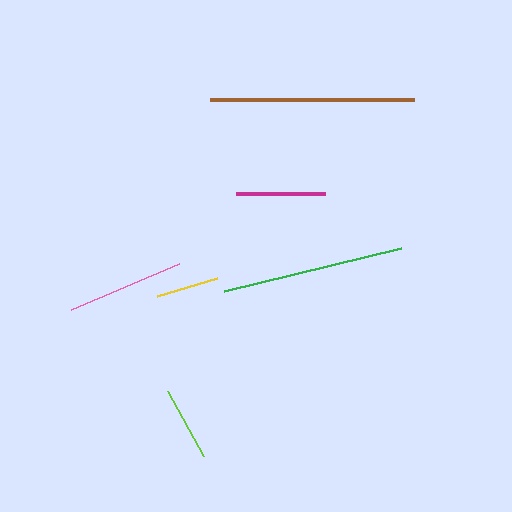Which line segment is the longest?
The brown line is the longest at approximately 204 pixels.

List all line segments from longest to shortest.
From longest to shortest: brown, green, pink, magenta, lime, yellow.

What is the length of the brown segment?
The brown segment is approximately 204 pixels long.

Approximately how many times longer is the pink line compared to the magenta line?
The pink line is approximately 1.3 times the length of the magenta line.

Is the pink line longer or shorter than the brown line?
The brown line is longer than the pink line.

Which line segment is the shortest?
The yellow line is the shortest at approximately 63 pixels.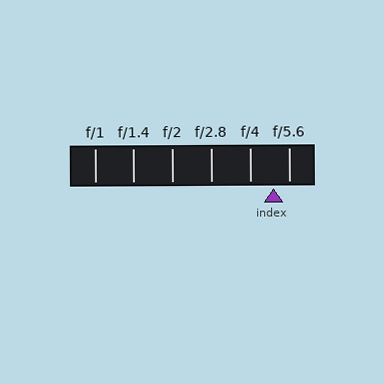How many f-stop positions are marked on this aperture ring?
There are 6 f-stop positions marked.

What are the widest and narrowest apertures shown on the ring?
The widest aperture shown is f/1 and the narrowest is f/5.6.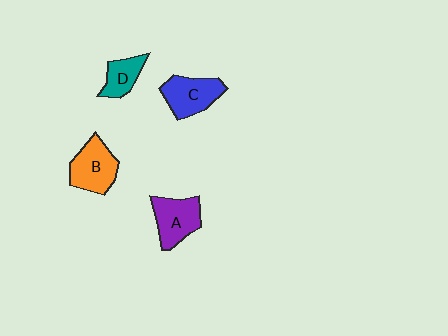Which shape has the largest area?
Shape B (orange).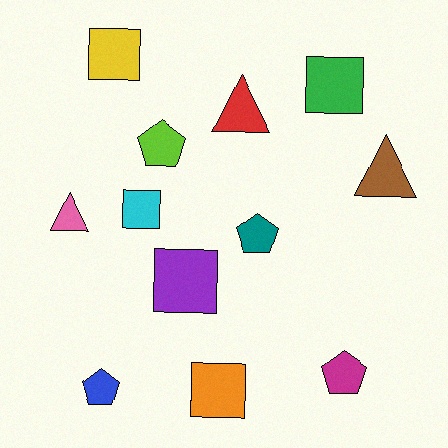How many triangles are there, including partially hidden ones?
There are 3 triangles.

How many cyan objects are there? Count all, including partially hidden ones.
There is 1 cyan object.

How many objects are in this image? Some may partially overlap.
There are 12 objects.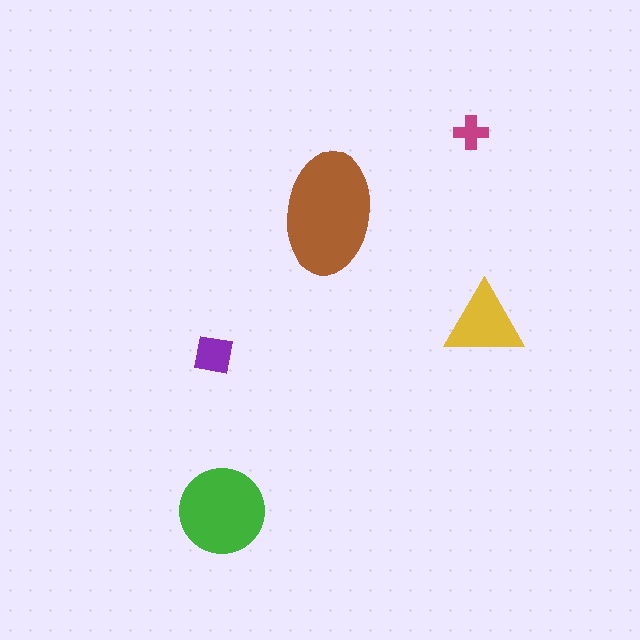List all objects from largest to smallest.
The brown ellipse, the green circle, the yellow triangle, the purple square, the magenta cross.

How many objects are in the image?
There are 5 objects in the image.